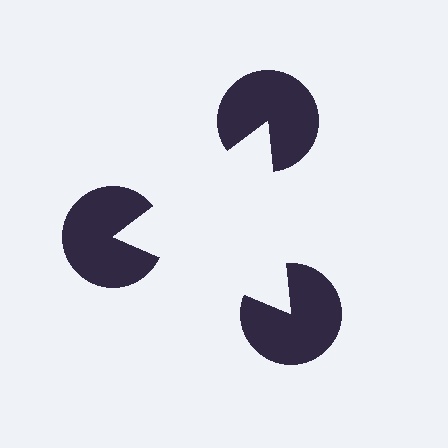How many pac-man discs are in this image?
There are 3 — one at each vertex of the illusory triangle.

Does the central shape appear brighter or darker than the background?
It typically appears slightly brighter than the background, even though no actual brightness change is drawn.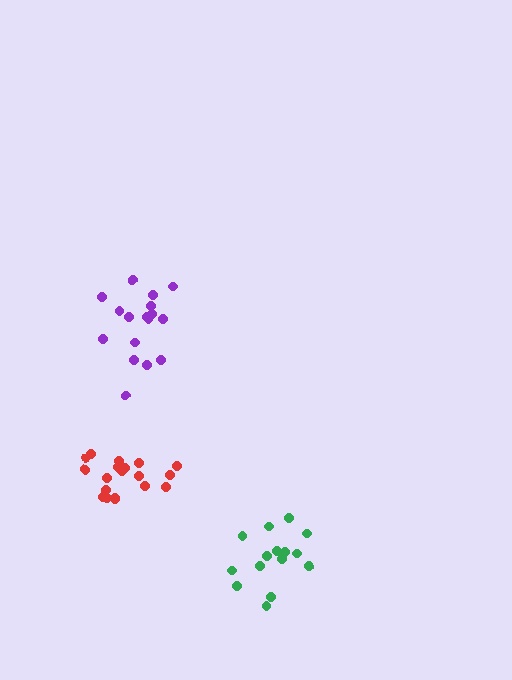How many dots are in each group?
Group 1: 17 dots, Group 2: 16 dots, Group 3: 20 dots (53 total).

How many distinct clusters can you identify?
There are 3 distinct clusters.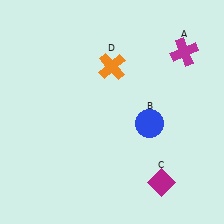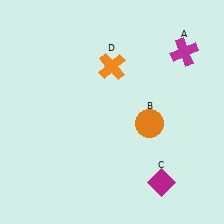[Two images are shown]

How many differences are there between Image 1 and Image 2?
There is 1 difference between the two images.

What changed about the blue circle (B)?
In Image 1, B is blue. In Image 2, it changed to orange.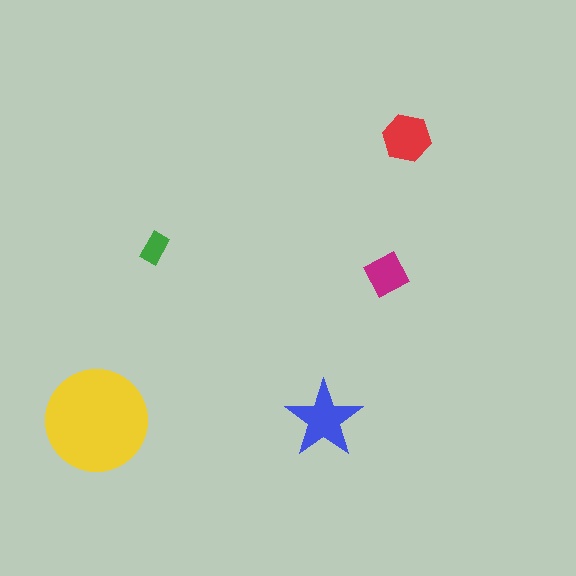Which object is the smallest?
The green rectangle.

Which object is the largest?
The yellow circle.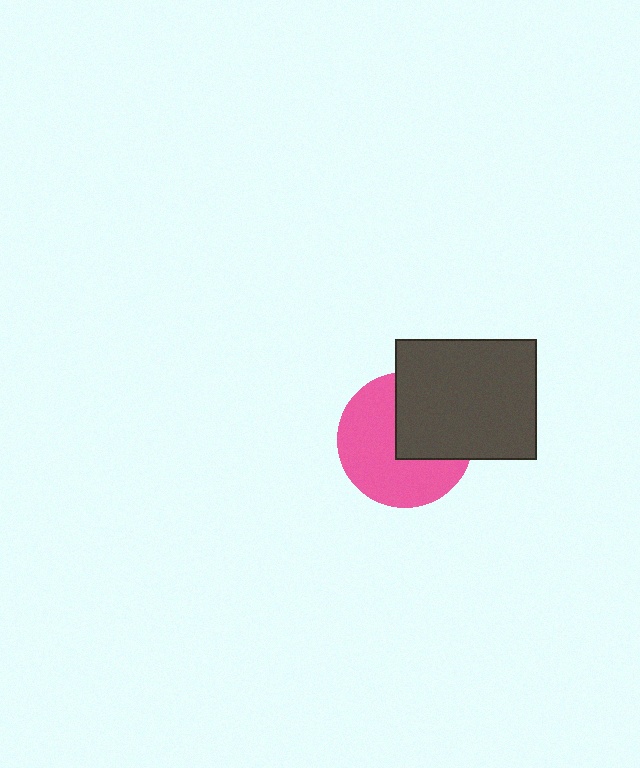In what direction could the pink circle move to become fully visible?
The pink circle could move toward the lower-left. That would shift it out from behind the dark gray rectangle entirely.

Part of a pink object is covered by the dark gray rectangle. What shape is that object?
It is a circle.